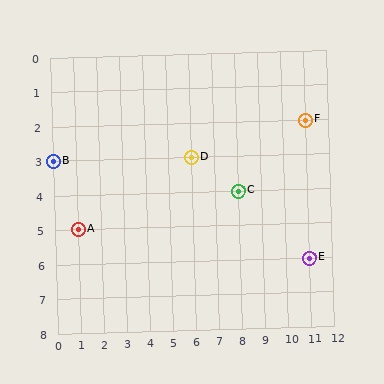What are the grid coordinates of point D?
Point D is at grid coordinates (6, 3).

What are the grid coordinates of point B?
Point B is at grid coordinates (0, 3).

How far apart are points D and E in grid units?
Points D and E are 5 columns and 3 rows apart (about 5.8 grid units diagonally).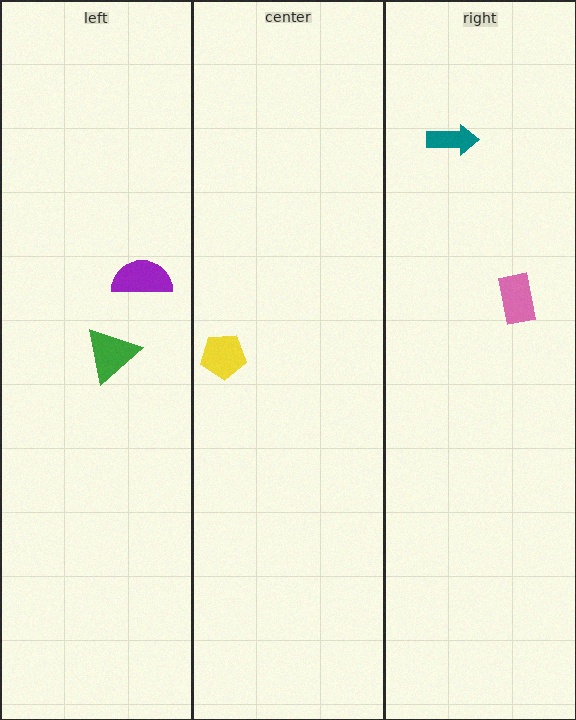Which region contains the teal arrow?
The right region.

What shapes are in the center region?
The yellow pentagon.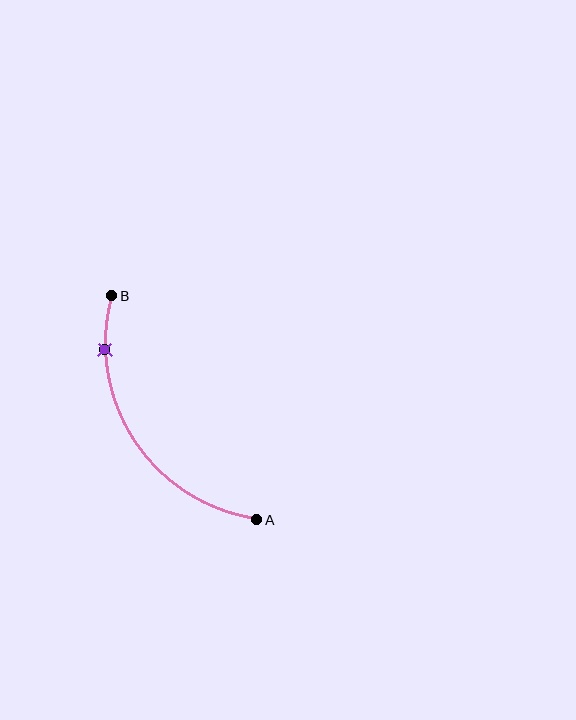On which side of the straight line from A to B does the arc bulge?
The arc bulges to the left of the straight line connecting A and B.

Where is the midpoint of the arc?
The arc midpoint is the point on the curve farthest from the straight line joining A and B. It sits to the left of that line.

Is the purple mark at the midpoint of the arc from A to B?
No. The purple mark lies on the arc but is closer to endpoint B. The arc midpoint would be at the point on the curve equidistant along the arc from both A and B.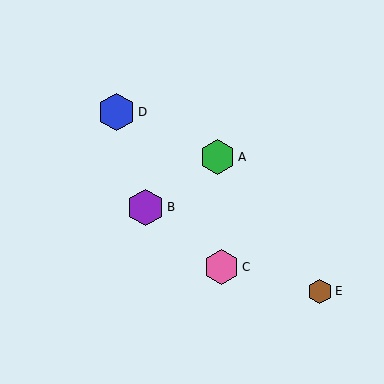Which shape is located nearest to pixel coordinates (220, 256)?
The pink hexagon (labeled C) at (221, 267) is nearest to that location.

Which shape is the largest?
The blue hexagon (labeled D) is the largest.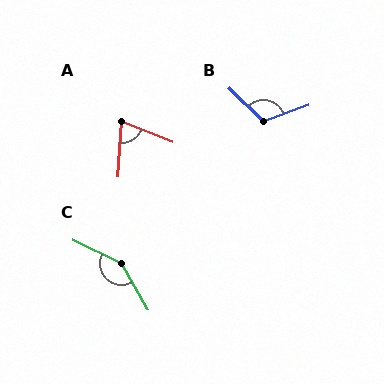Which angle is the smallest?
A, at approximately 72 degrees.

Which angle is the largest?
C, at approximately 145 degrees.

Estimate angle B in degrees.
Approximately 116 degrees.